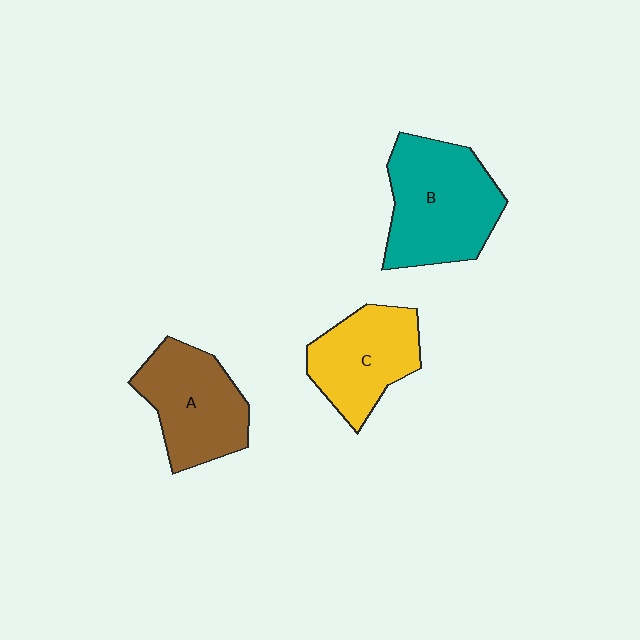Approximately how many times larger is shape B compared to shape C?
Approximately 1.3 times.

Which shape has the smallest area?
Shape C (yellow).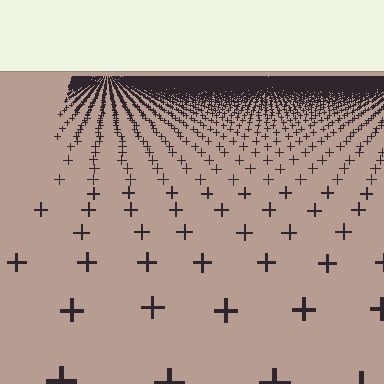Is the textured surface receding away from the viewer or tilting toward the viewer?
The surface is receding away from the viewer. Texture elements get smaller and denser toward the top.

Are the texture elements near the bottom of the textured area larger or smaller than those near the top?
Larger. Near the bottom, elements are closer to the viewer and appear at a bigger on-screen size.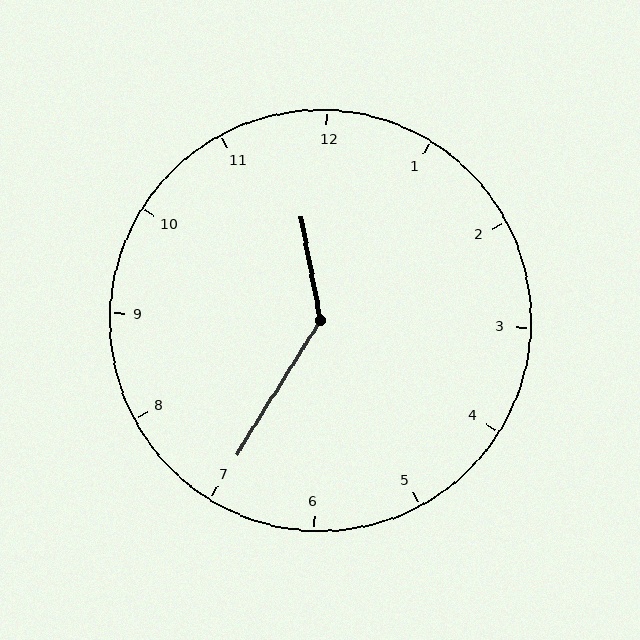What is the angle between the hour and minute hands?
Approximately 138 degrees.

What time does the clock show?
11:35.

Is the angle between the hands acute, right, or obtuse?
It is obtuse.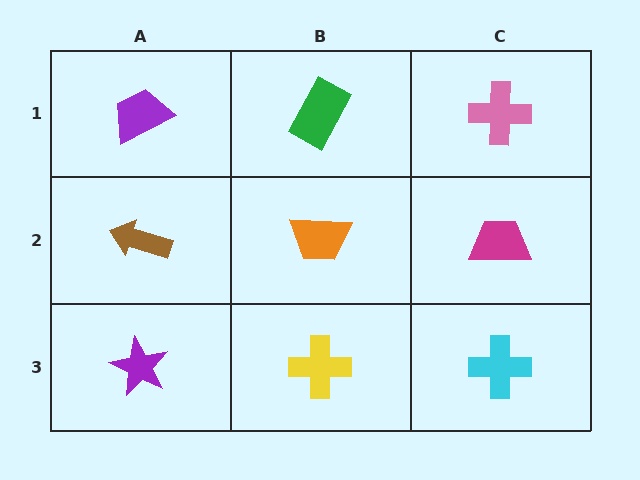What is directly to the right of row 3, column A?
A yellow cross.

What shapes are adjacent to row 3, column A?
A brown arrow (row 2, column A), a yellow cross (row 3, column B).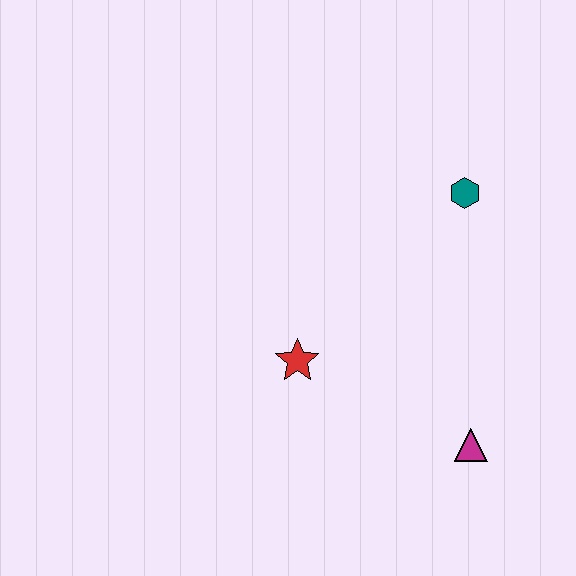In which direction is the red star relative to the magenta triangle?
The red star is to the left of the magenta triangle.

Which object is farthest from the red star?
The teal hexagon is farthest from the red star.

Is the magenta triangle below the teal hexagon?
Yes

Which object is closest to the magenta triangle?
The red star is closest to the magenta triangle.